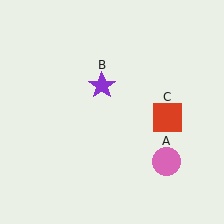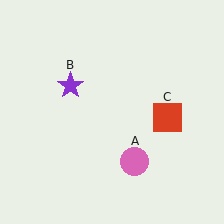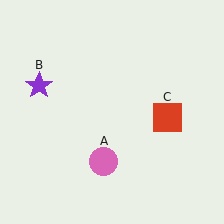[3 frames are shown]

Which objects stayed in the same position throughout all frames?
Red square (object C) remained stationary.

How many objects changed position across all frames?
2 objects changed position: pink circle (object A), purple star (object B).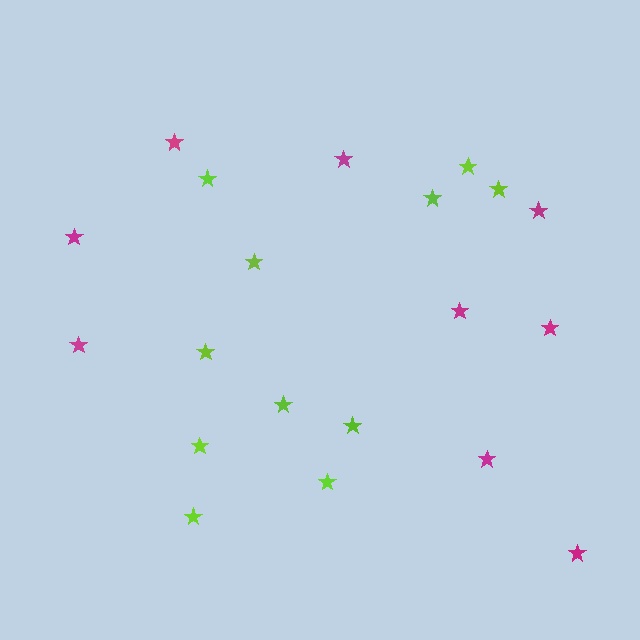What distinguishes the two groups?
There are 2 groups: one group of lime stars (11) and one group of magenta stars (9).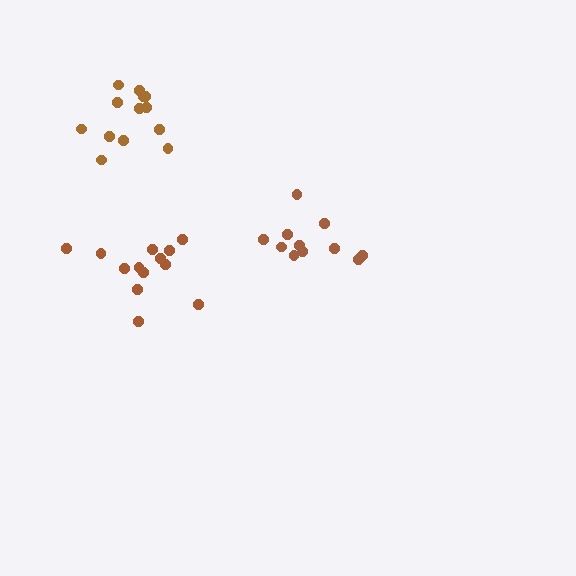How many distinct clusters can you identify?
There are 3 distinct clusters.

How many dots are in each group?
Group 1: 13 dots, Group 2: 11 dots, Group 3: 13 dots (37 total).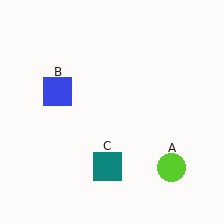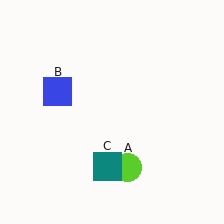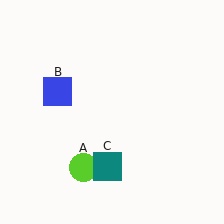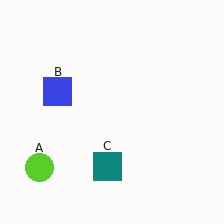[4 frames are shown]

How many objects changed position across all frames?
1 object changed position: lime circle (object A).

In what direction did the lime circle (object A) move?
The lime circle (object A) moved left.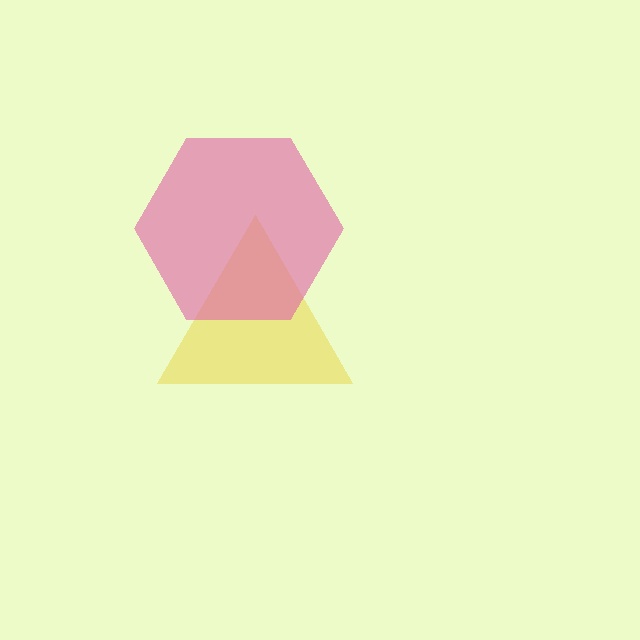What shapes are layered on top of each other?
The layered shapes are: a yellow triangle, a pink hexagon.